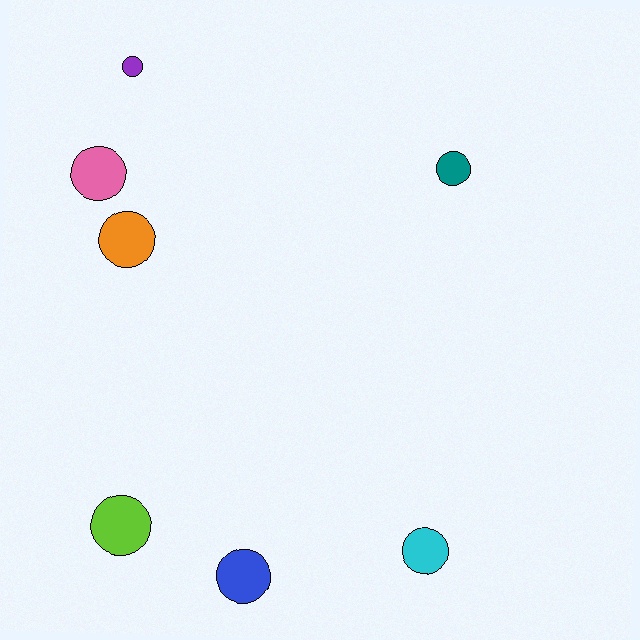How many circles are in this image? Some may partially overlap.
There are 7 circles.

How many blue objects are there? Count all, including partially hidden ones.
There is 1 blue object.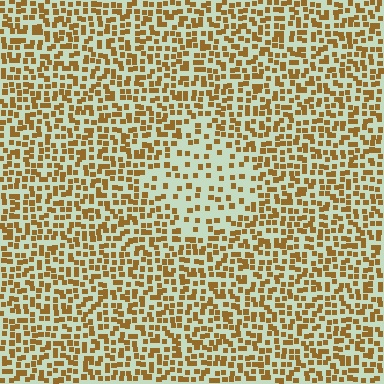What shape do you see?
I see a diamond.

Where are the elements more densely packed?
The elements are more densely packed outside the diamond boundary.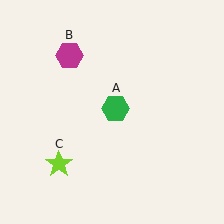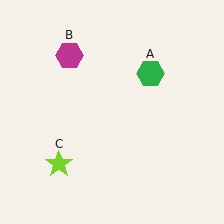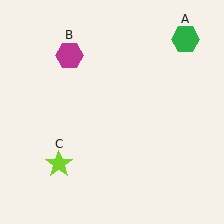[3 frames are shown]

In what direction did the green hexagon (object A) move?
The green hexagon (object A) moved up and to the right.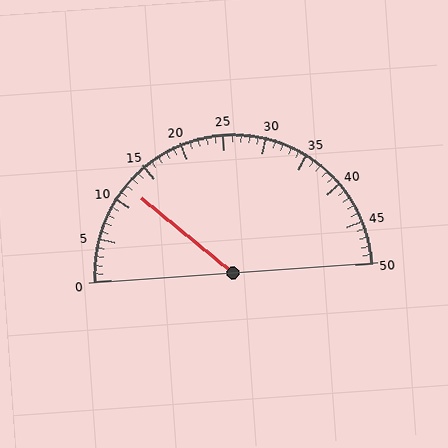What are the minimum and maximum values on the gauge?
The gauge ranges from 0 to 50.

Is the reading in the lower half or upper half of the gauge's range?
The reading is in the lower half of the range (0 to 50).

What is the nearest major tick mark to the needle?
The nearest major tick mark is 10.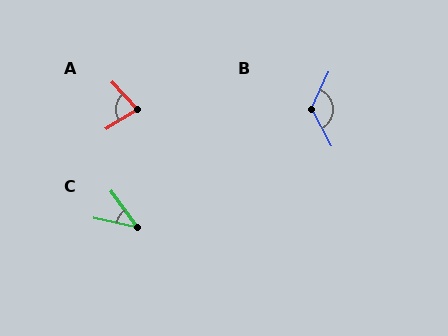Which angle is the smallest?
C, at approximately 41 degrees.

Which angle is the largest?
B, at approximately 126 degrees.